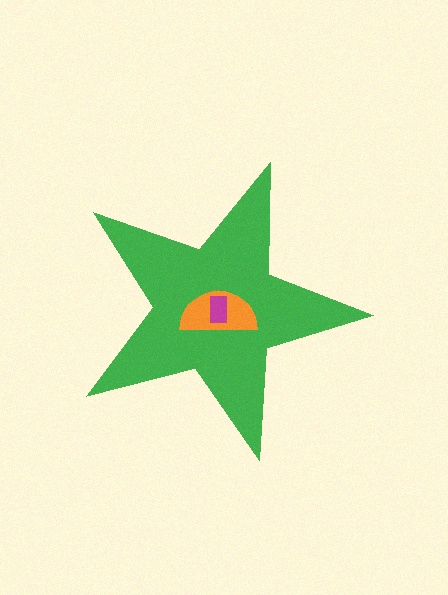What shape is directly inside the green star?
The orange semicircle.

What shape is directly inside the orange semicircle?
The magenta rectangle.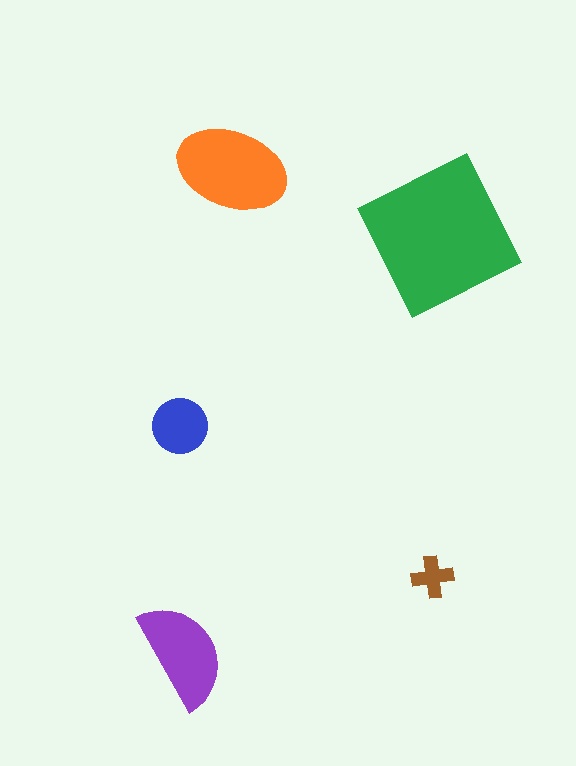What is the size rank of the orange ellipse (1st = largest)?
2nd.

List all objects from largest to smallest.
The green square, the orange ellipse, the purple semicircle, the blue circle, the brown cross.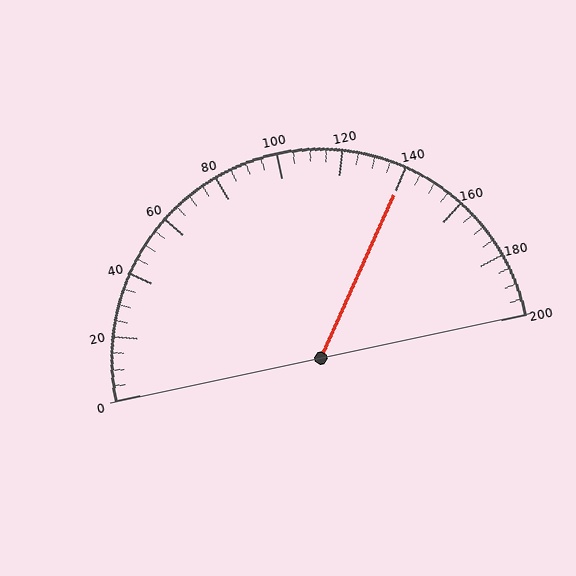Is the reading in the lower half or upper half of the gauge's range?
The reading is in the upper half of the range (0 to 200).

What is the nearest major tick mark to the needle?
The nearest major tick mark is 140.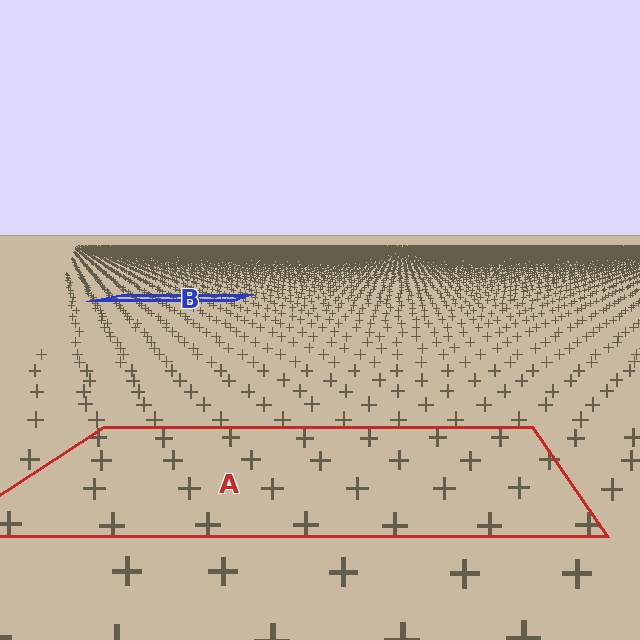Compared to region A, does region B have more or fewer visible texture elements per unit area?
Region B has more texture elements per unit area — they are packed more densely because it is farther away.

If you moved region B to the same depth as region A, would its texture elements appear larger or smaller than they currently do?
They would appear larger. At a closer depth, the same texture elements are projected at a bigger on-screen size.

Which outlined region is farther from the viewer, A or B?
Region B is farther from the viewer — the texture elements inside it appear smaller and more densely packed.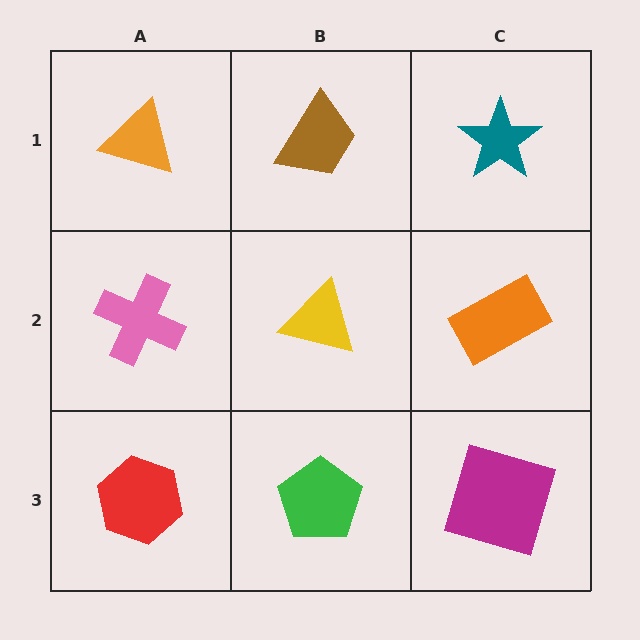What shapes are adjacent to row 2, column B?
A brown trapezoid (row 1, column B), a green pentagon (row 3, column B), a pink cross (row 2, column A), an orange rectangle (row 2, column C).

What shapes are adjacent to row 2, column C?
A teal star (row 1, column C), a magenta square (row 3, column C), a yellow triangle (row 2, column B).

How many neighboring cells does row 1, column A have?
2.